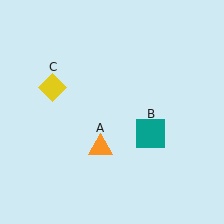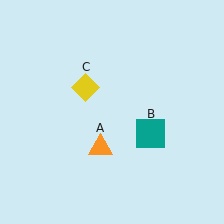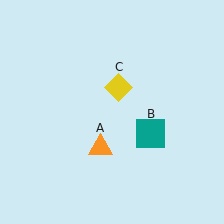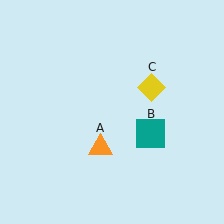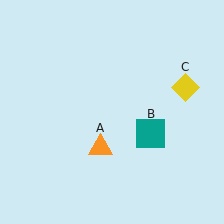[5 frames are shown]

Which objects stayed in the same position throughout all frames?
Orange triangle (object A) and teal square (object B) remained stationary.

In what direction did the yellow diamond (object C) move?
The yellow diamond (object C) moved right.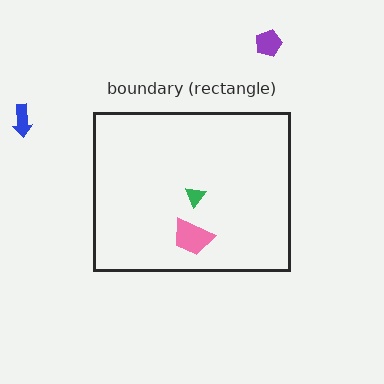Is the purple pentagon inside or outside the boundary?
Outside.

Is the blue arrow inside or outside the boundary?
Outside.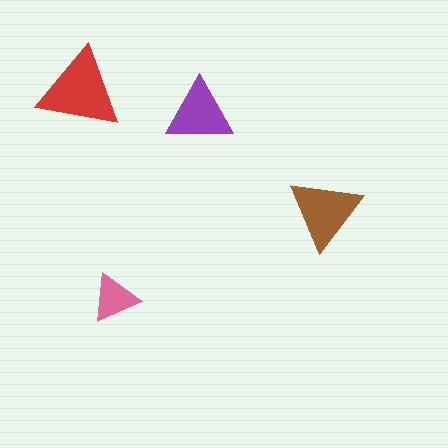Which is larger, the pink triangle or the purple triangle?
The purple one.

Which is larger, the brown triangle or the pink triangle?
The brown one.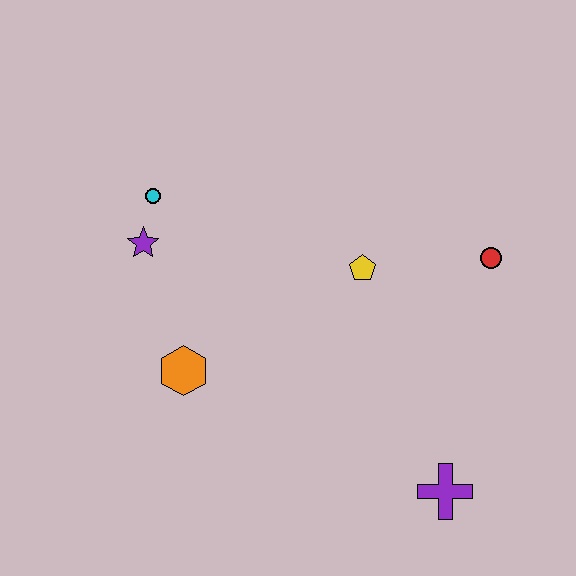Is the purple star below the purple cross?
No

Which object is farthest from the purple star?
The purple cross is farthest from the purple star.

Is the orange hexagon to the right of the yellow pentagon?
No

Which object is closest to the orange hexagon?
The purple star is closest to the orange hexagon.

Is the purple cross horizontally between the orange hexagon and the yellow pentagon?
No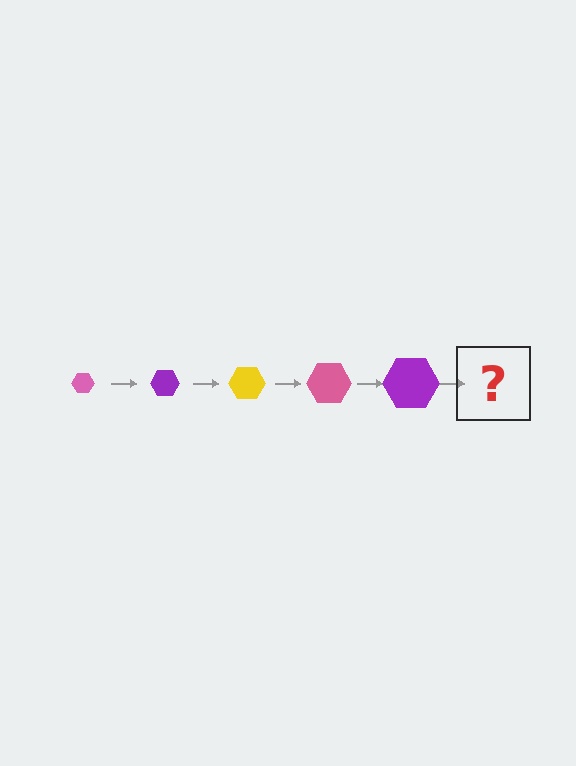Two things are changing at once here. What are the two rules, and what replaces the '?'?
The two rules are that the hexagon grows larger each step and the color cycles through pink, purple, and yellow. The '?' should be a yellow hexagon, larger than the previous one.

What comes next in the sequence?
The next element should be a yellow hexagon, larger than the previous one.